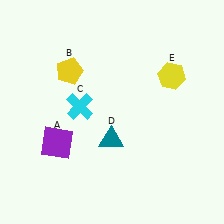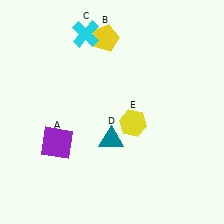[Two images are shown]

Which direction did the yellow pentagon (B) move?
The yellow pentagon (B) moved right.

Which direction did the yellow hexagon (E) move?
The yellow hexagon (E) moved down.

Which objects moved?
The objects that moved are: the yellow pentagon (B), the cyan cross (C), the yellow hexagon (E).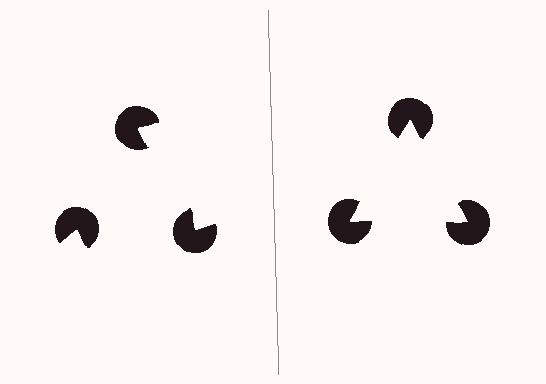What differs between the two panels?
The pac-man discs are positioned identically on both sides; only the wedge orientations differ. On the right they align to a triangle; on the left they are misaligned.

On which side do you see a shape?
An illusory triangle appears on the right side. On the left side the wedge cuts are rotated, so no coherent shape forms.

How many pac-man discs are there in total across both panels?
6 — 3 on each side.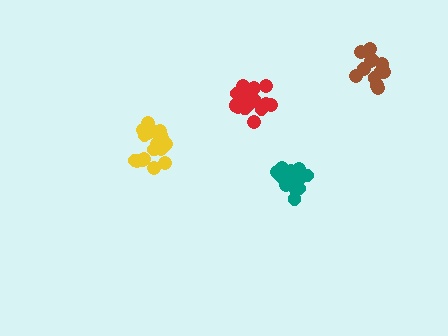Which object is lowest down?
The teal cluster is bottommost.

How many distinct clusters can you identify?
There are 4 distinct clusters.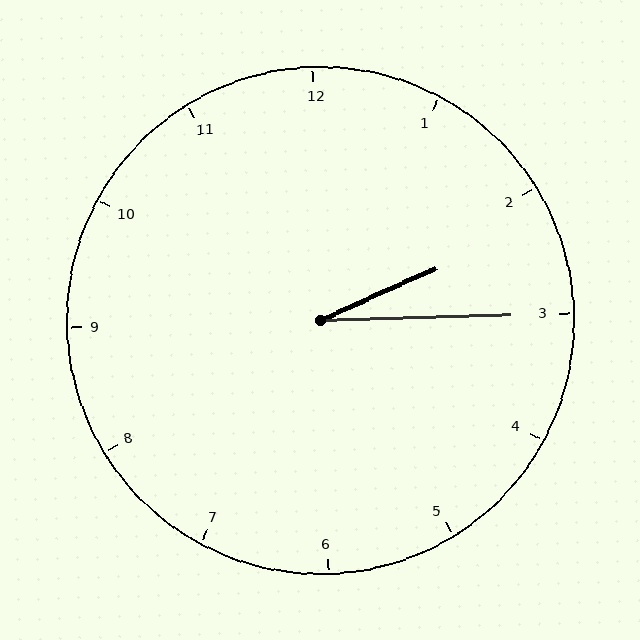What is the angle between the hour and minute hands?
Approximately 22 degrees.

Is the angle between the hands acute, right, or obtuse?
It is acute.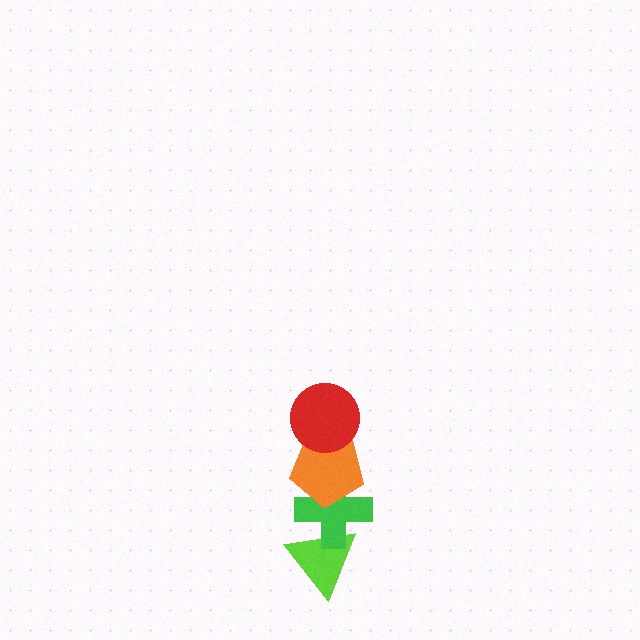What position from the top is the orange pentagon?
The orange pentagon is 2nd from the top.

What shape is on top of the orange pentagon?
The red circle is on top of the orange pentagon.